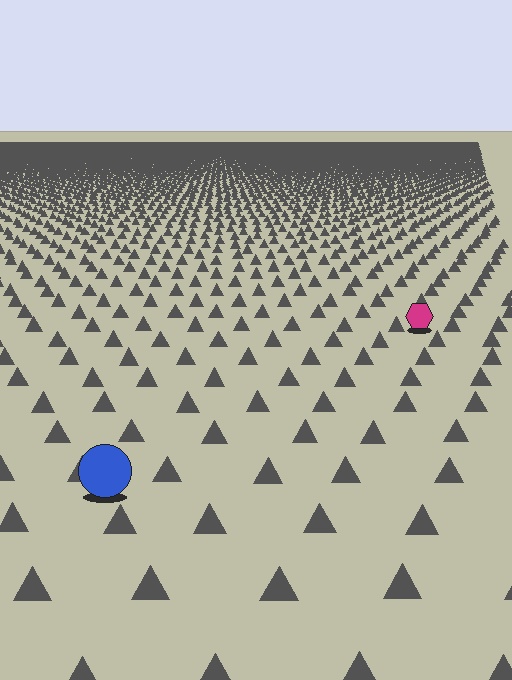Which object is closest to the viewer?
The blue circle is closest. The texture marks near it are larger and more spread out.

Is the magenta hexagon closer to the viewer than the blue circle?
No. The blue circle is closer — you can tell from the texture gradient: the ground texture is coarser near it.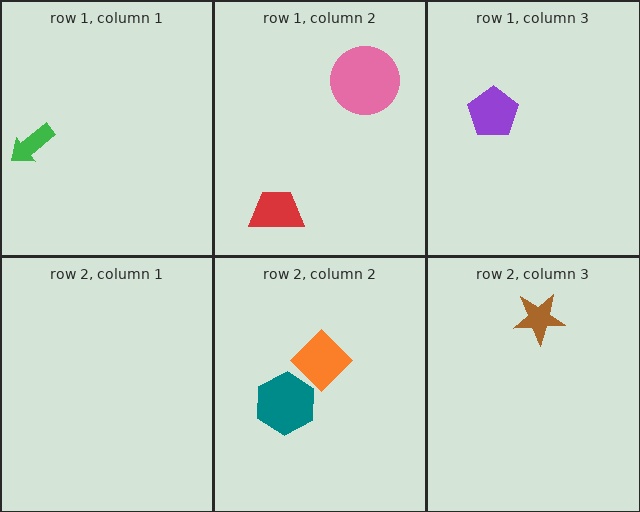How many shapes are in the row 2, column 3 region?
1.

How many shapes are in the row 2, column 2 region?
2.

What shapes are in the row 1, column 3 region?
The purple pentagon.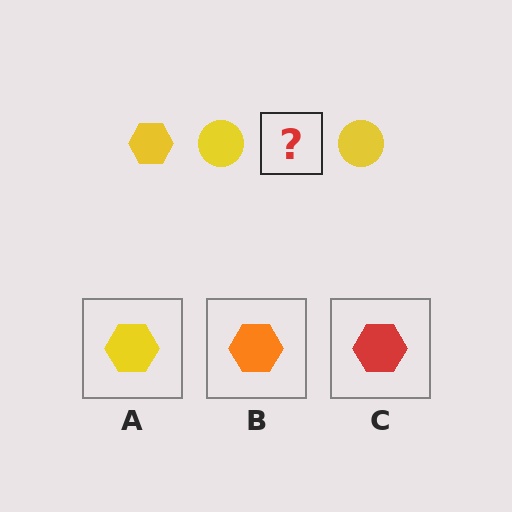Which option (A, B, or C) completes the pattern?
A.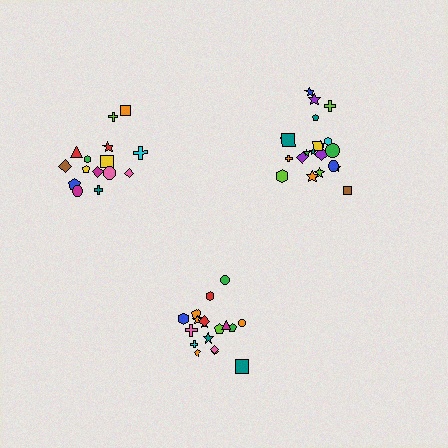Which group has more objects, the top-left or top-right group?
The top-right group.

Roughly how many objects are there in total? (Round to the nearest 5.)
Roughly 55 objects in total.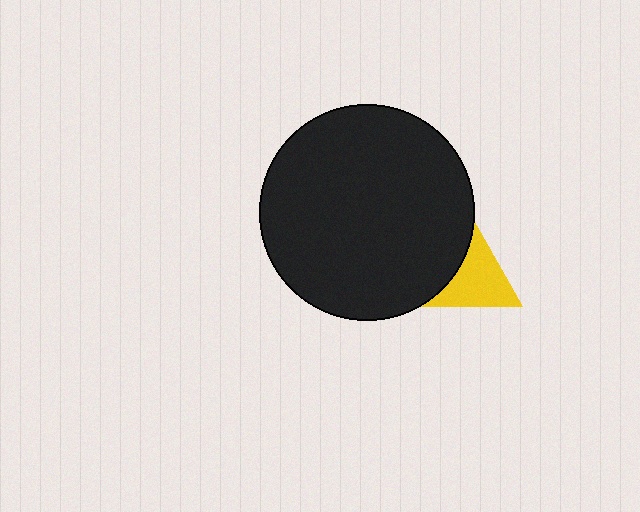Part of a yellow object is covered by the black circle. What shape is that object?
It is a triangle.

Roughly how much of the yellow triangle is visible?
About half of it is visible (roughly 56%).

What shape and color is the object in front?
The object in front is a black circle.